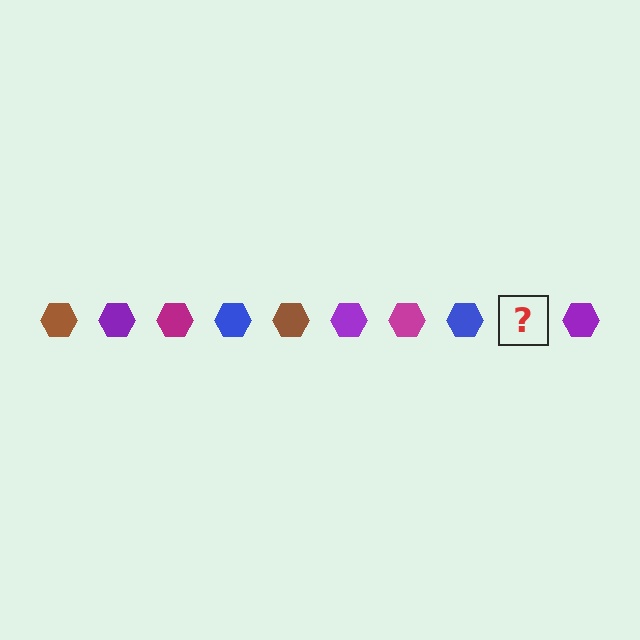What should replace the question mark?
The question mark should be replaced with a brown hexagon.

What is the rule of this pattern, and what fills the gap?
The rule is that the pattern cycles through brown, purple, magenta, blue hexagons. The gap should be filled with a brown hexagon.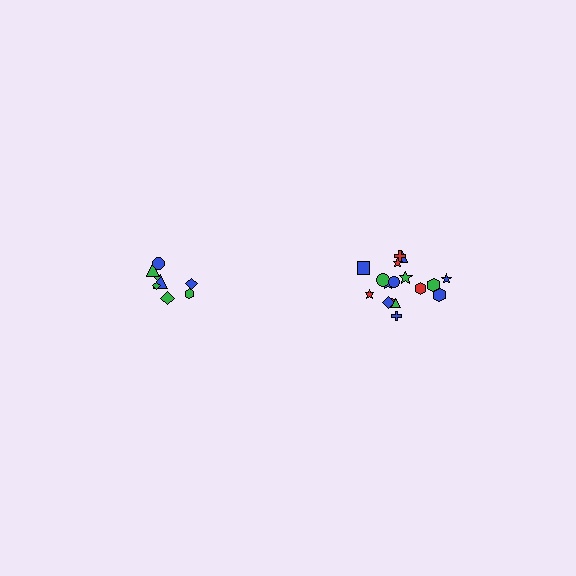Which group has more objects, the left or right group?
The right group.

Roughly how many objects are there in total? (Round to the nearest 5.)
Roughly 25 objects in total.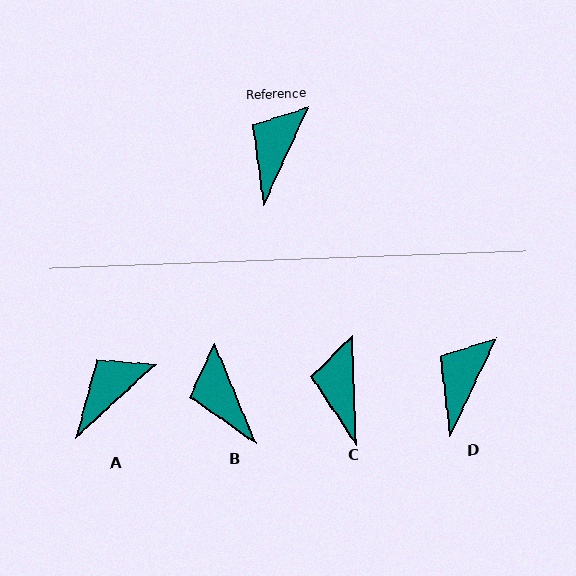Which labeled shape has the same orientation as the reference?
D.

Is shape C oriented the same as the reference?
No, it is off by about 27 degrees.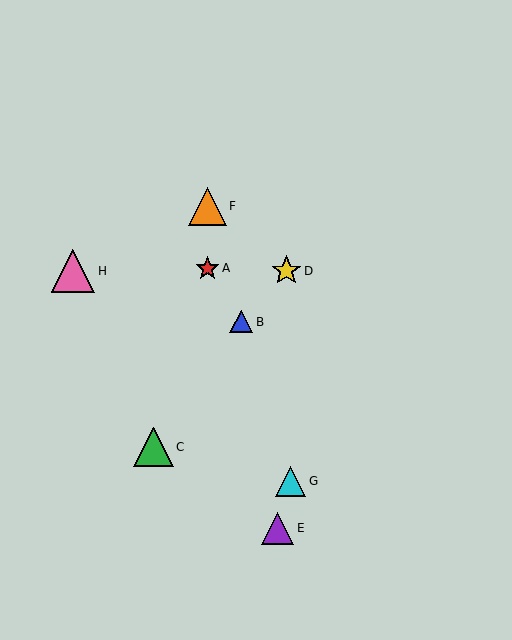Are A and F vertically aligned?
Yes, both are at x≈208.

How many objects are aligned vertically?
2 objects (A, F) are aligned vertically.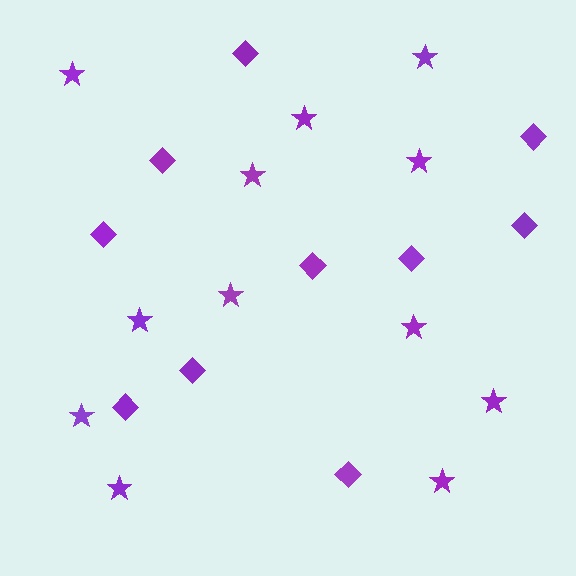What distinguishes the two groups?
There are 2 groups: one group of diamonds (10) and one group of stars (12).